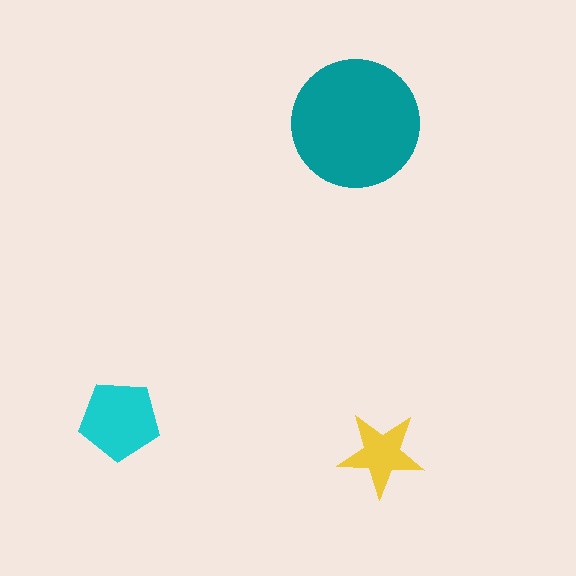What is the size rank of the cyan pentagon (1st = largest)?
2nd.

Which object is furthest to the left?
The cyan pentagon is leftmost.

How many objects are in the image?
There are 3 objects in the image.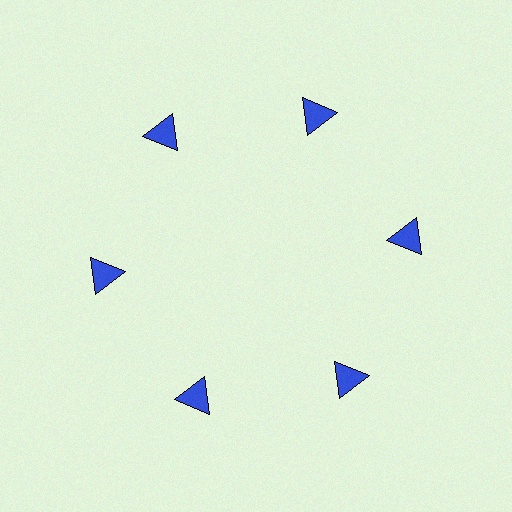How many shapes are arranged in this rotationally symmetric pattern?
There are 6 shapes, arranged in 6 groups of 1.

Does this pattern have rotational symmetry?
Yes, this pattern has 6-fold rotational symmetry. It looks the same after rotating 60 degrees around the center.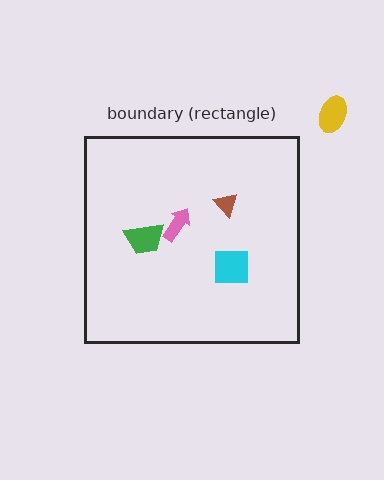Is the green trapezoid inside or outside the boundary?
Inside.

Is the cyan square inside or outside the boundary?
Inside.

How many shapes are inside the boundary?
4 inside, 1 outside.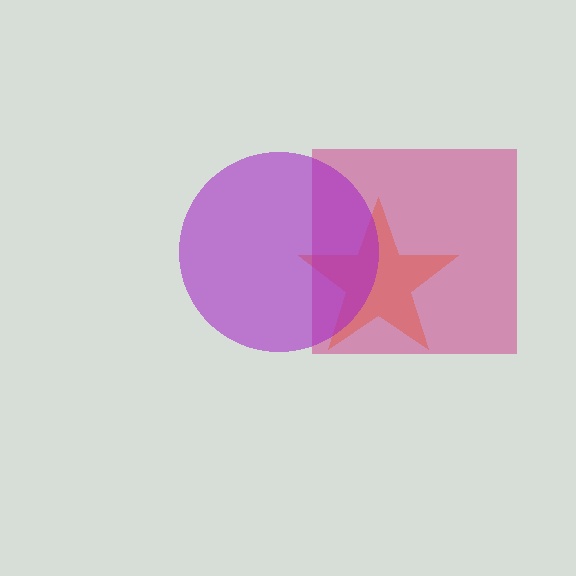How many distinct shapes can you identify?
There are 3 distinct shapes: an orange star, a magenta square, a purple circle.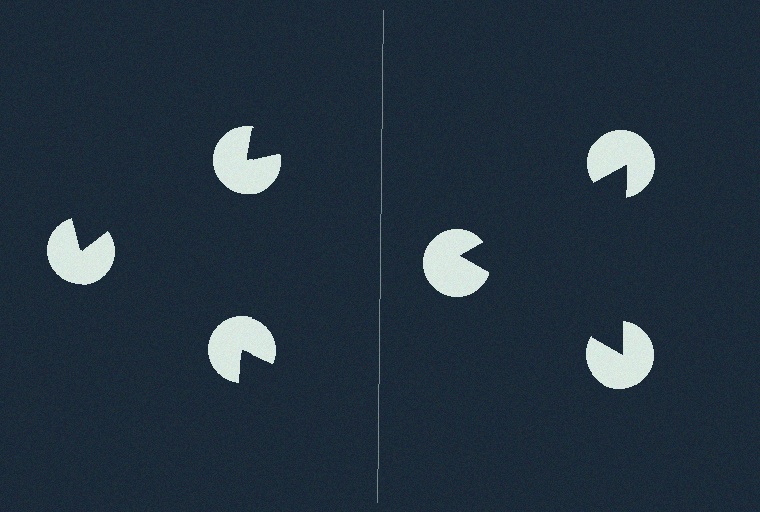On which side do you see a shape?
An illusory triangle appears on the right side. On the left side the wedge cuts are rotated, so no coherent shape forms.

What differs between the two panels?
The pac-man discs are positioned identically on both sides; only the wedge orientations differ. On the right they align to a triangle; on the left they are misaligned.